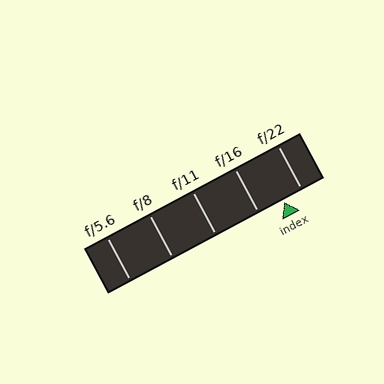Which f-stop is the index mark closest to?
The index mark is closest to f/22.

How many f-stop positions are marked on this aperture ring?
There are 5 f-stop positions marked.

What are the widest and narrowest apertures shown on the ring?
The widest aperture shown is f/5.6 and the narrowest is f/22.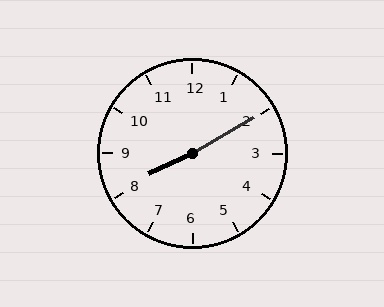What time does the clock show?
8:10.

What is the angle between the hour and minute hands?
Approximately 175 degrees.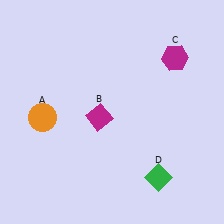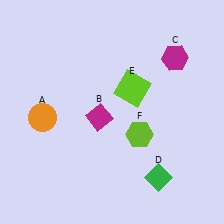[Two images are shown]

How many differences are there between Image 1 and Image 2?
There are 2 differences between the two images.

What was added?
A lime square (E), a lime hexagon (F) were added in Image 2.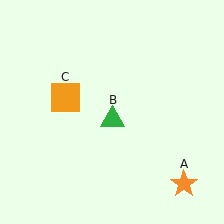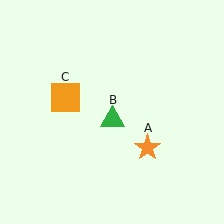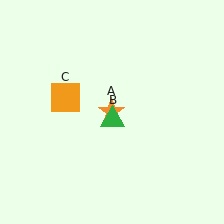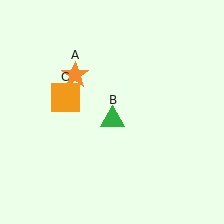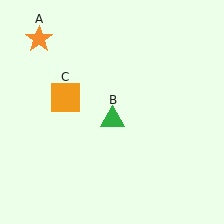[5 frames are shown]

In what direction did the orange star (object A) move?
The orange star (object A) moved up and to the left.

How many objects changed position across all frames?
1 object changed position: orange star (object A).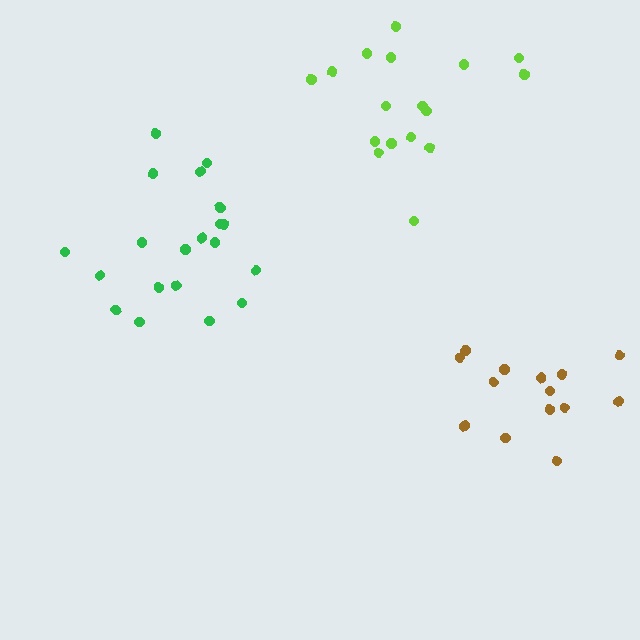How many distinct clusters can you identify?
There are 3 distinct clusters.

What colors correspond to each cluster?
The clusters are colored: brown, lime, green.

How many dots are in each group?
Group 1: 14 dots, Group 2: 17 dots, Group 3: 20 dots (51 total).